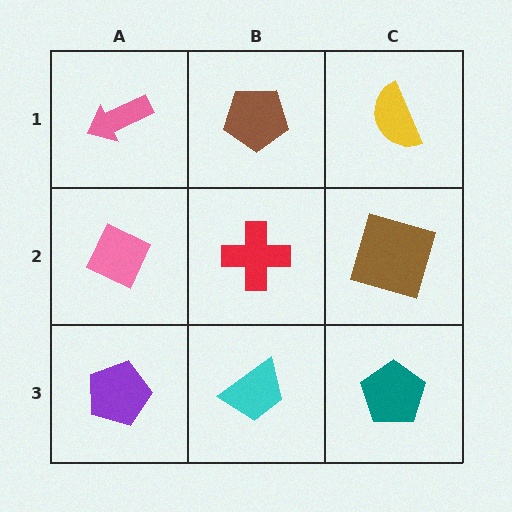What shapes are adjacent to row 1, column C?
A brown square (row 2, column C), a brown pentagon (row 1, column B).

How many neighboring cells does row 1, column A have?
2.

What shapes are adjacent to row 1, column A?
A pink diamond (row 2, column A), a brown pentagon (row 1, column B).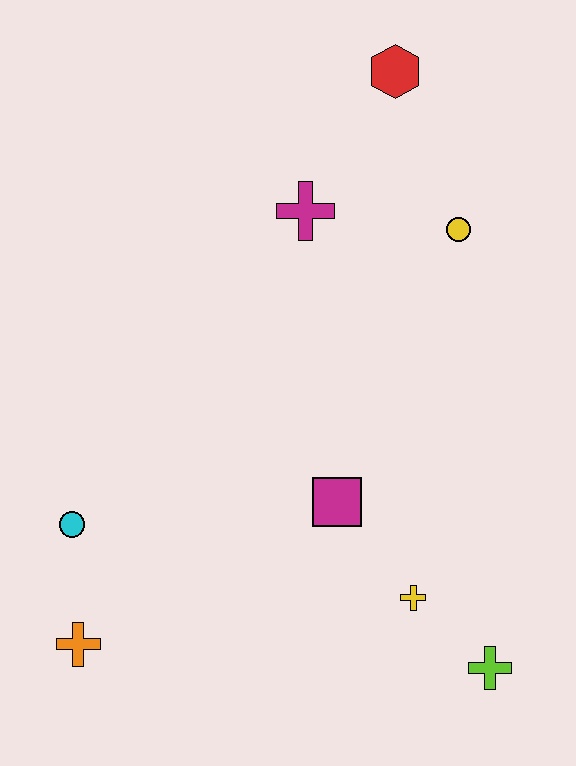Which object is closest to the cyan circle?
The orange cross is closest to the cyan circle.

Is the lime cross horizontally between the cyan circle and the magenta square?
No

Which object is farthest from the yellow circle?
The orange cross is farthest from the yellow circle.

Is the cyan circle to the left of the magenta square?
Yes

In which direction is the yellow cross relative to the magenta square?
The yellow cross is below the magenta square.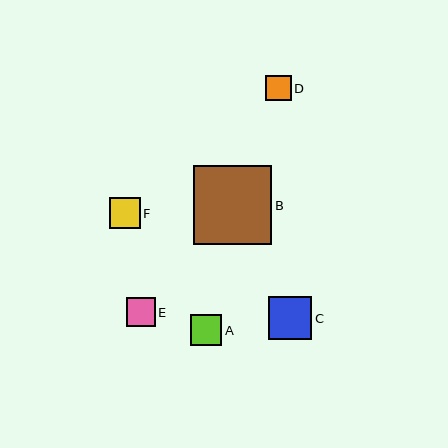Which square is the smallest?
Square D is the smallest with a size of approximately 25 pixels.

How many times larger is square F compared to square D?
Square F is approximately 1.2 times the size of square D.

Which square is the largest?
Square B is the largest with a size of approximately 79 pixels.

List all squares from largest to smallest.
From largest to smallest: B, C, A, F, E, D.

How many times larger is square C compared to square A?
Square C is approximately 1.4 times the size of square A.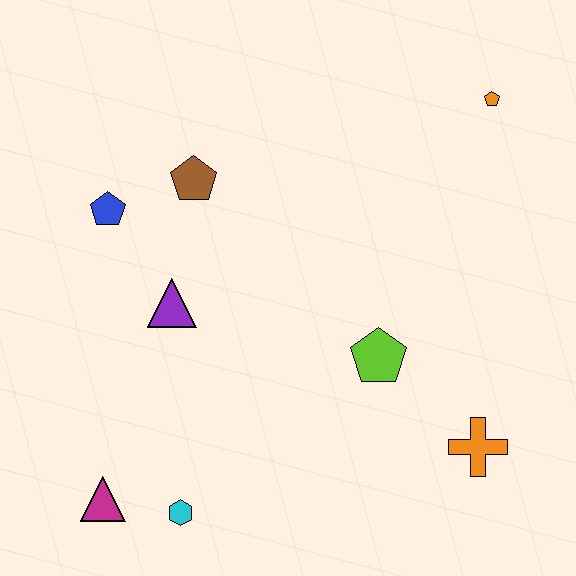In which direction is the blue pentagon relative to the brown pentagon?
The blue pentagon is to the left of the brown pentagon.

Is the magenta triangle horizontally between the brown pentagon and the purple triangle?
No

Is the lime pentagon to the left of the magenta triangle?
No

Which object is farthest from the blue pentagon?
The orange cross is farthest from the blue pentagon.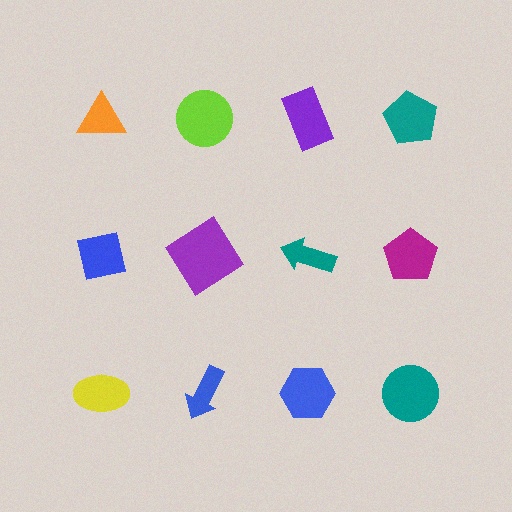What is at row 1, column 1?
An orange triangle.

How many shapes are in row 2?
4 shapes.